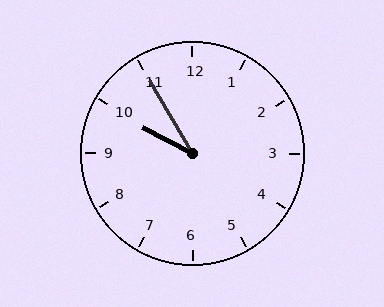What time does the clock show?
9:55.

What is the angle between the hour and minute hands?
Approximately 32 degrees.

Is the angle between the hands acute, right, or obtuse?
It is acute.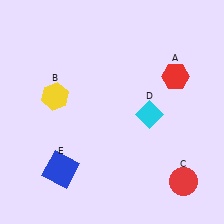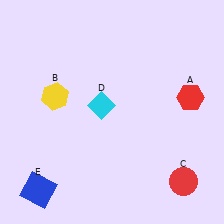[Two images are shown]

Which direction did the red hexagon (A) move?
The red hexagon (A) moved down.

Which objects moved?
The objects that moved are: the red hexagon (A), the cyan diamond (D), the blue square (E).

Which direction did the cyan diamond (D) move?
The cyan diamond (D) moved left.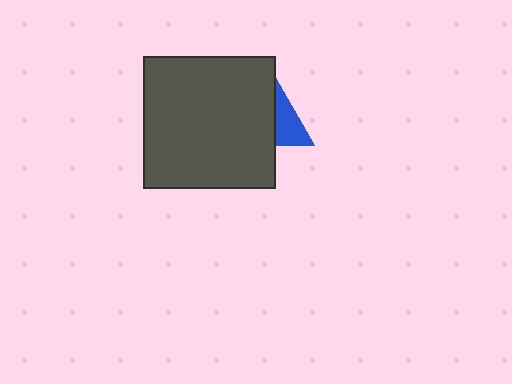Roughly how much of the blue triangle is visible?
A small part of it is visible (roughly 34%).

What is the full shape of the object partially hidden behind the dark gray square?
The partially hidden object is a blue triangle.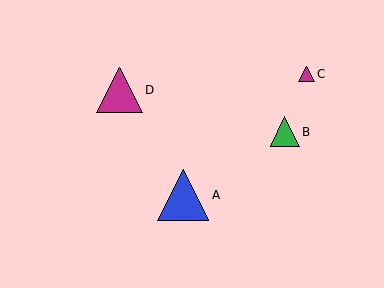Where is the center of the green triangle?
The center of the green triangle is at (285, 132).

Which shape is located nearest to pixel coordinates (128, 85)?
The magenta triangle (labeled D) at (119, 90) is nearest to that location.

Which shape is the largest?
The blue triangle (labeled A) is the largest.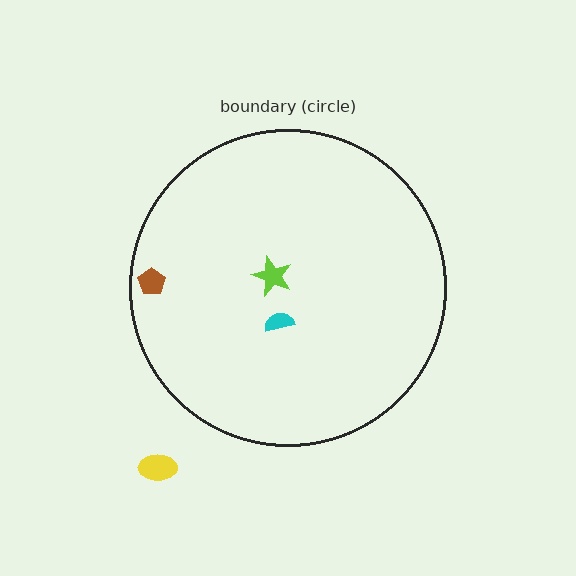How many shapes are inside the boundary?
3 inside, 1 outside.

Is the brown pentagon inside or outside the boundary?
Inside.